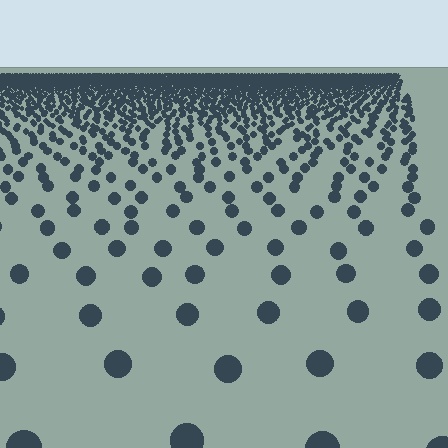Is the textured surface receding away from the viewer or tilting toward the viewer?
The surface is receding away from the viewer. Texture elements get smaller and denser toward the top.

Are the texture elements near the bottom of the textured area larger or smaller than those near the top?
Larger. Near the bottom, elements are closer to the viewer and appear at a bigger on-screen size.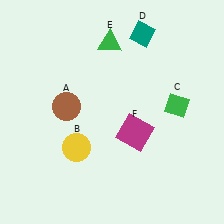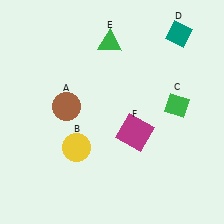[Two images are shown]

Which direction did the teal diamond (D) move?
The teal diamond (D) moved right.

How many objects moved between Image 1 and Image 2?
1 object moved between the two images.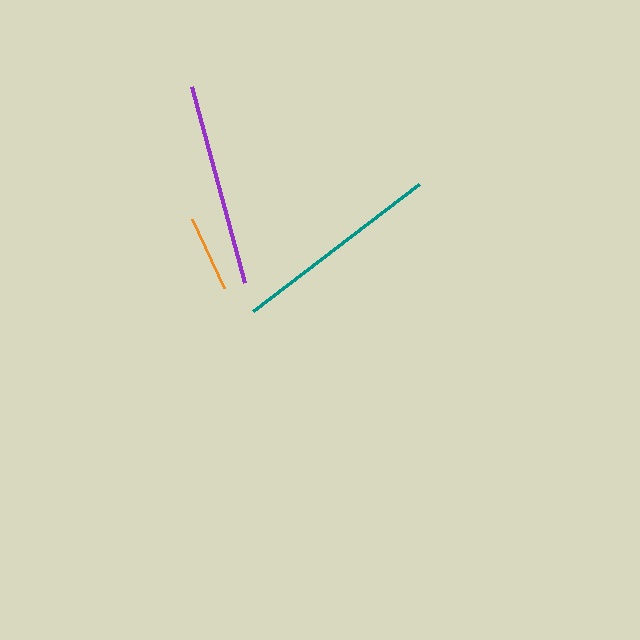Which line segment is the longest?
The teal line is the longest at approximately 209 pixels.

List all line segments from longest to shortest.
From longest to shortest: teal, purple, orange.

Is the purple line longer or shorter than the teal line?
The teal line is longer than the purple line.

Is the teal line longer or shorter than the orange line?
The teal line is longer than the orange line.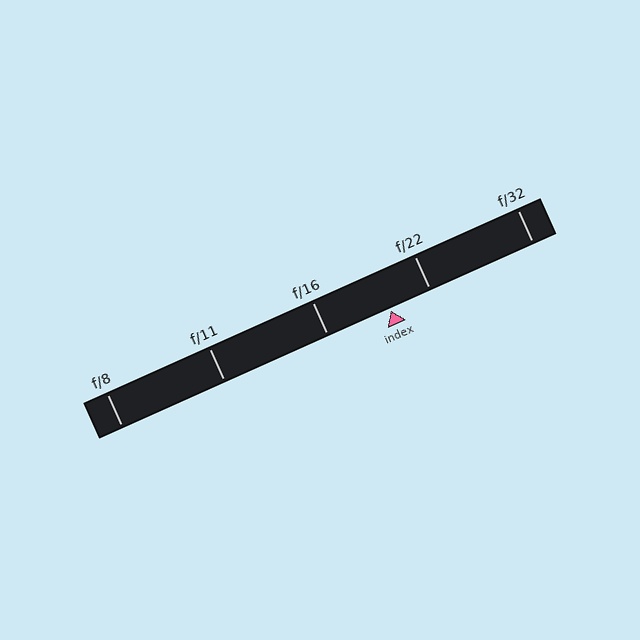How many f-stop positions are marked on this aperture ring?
There are 5 f-stop positions marked.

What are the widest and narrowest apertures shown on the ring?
The widest aperture shown is f/8 and the narrowest is f/32.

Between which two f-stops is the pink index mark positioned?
The index mark is between f/16 and f/22.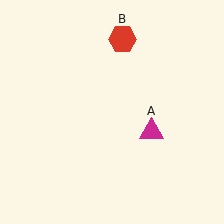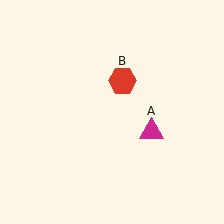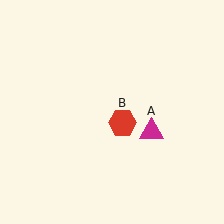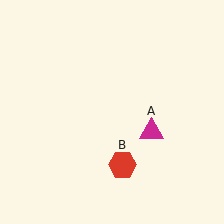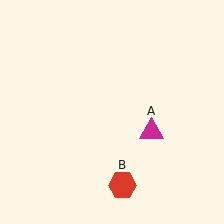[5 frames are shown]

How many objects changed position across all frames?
1 object changed position: red hexagon (object B).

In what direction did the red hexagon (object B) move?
The red hexagon (object B) moved down.